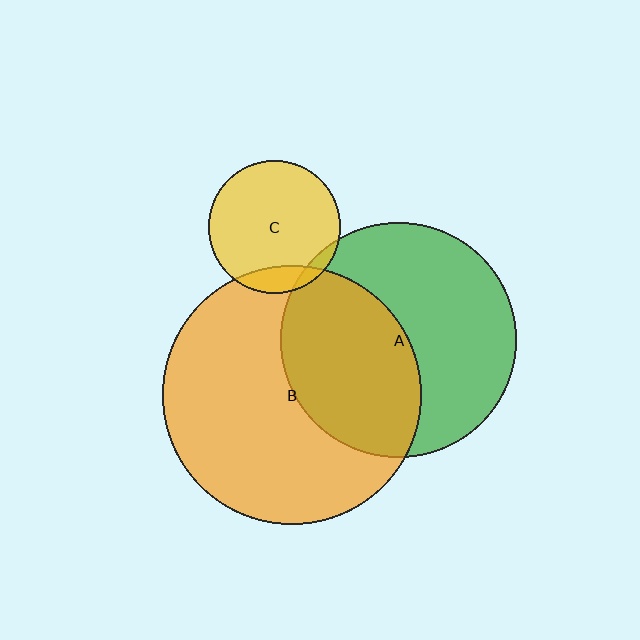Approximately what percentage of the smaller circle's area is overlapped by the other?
Approximately 10%.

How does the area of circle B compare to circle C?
Approximately 3.8 times.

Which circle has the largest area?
Circle B (orange).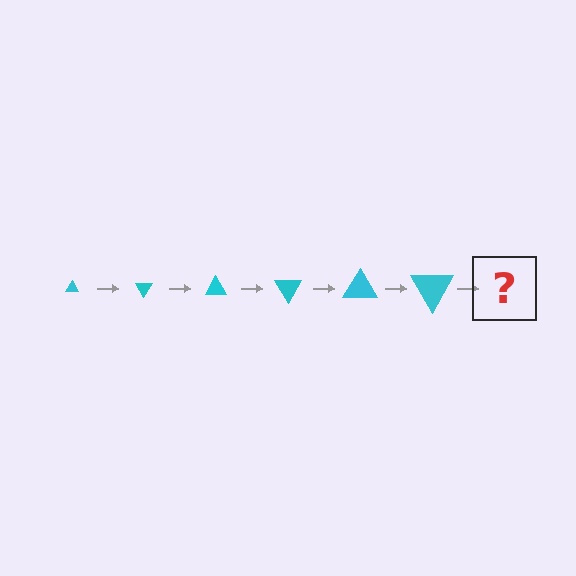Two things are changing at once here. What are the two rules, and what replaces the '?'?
The two rules are that the triangle grows larger each step and it rotates 60 degrees each step. The '?' should be a triangle, larger than the previous one and rotated 360 degrees from the start.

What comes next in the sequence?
The next element should be a triangle, larger than the previous one and rotated 360 degrees from the start.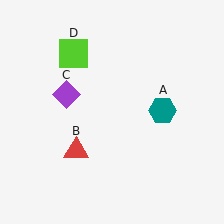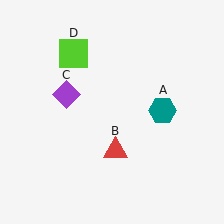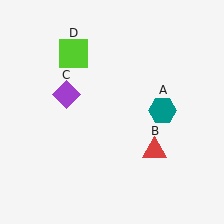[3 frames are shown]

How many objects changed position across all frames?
1 object changed position: red triangle (object B).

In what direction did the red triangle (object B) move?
The red triangle (object B) moved right.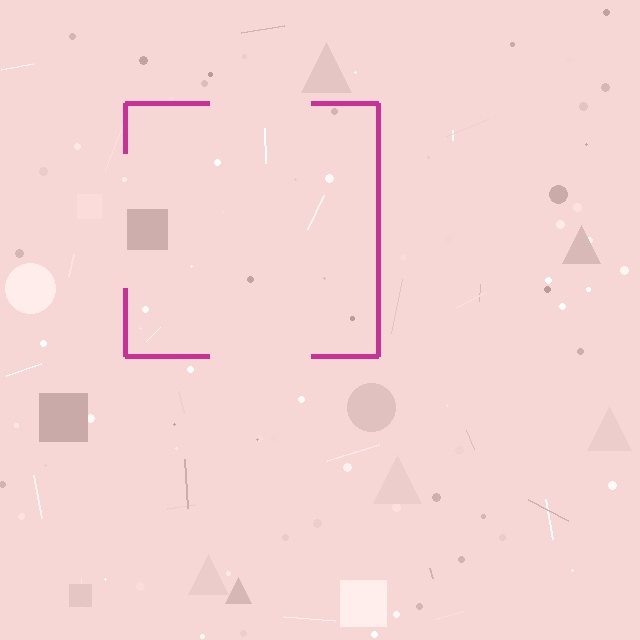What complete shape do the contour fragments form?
The contour fragments form a square.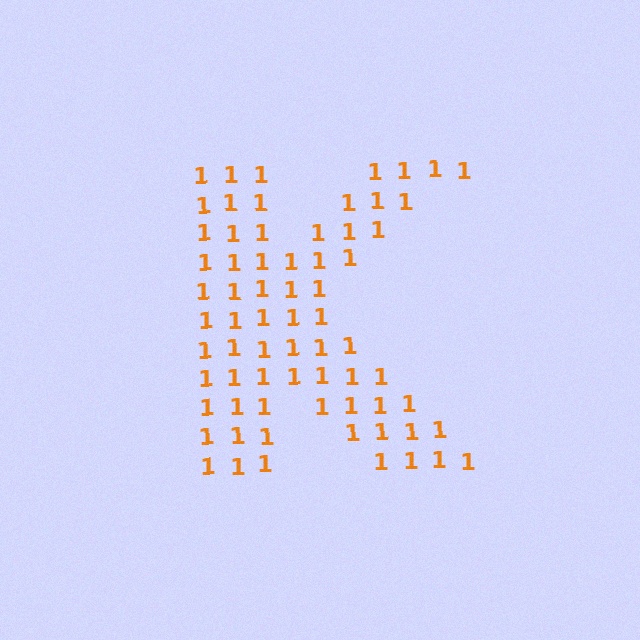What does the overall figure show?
The overall figure shows the letter K.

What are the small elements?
The small elements are digit 1's.